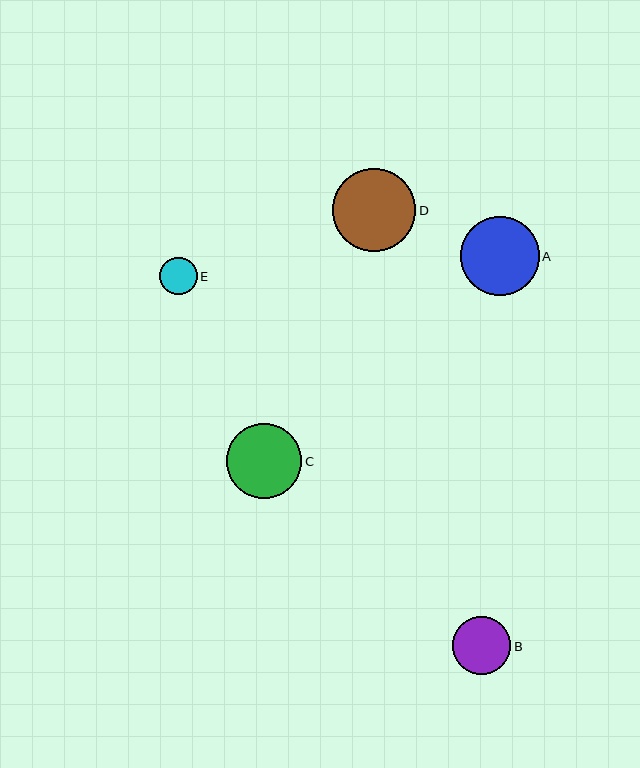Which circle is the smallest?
Circle E is the smallest with a size of approximately 37 pixels.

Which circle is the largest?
Circle D is the largest with a size of approximately 83 pixels.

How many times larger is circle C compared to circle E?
Circle C is approximately 2.0 times the size of circle E.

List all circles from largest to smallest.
From largest to smallest: D, A, C, B, E.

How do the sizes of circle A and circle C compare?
Circle A and circle C are approximately the same size.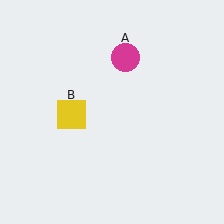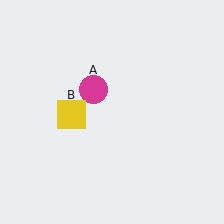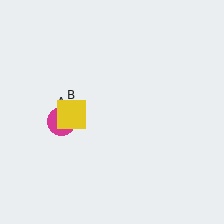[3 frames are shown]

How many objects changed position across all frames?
1 object changed position: magenta circle (object A).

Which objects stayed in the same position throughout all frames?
Yellow square (object B) remained stationary.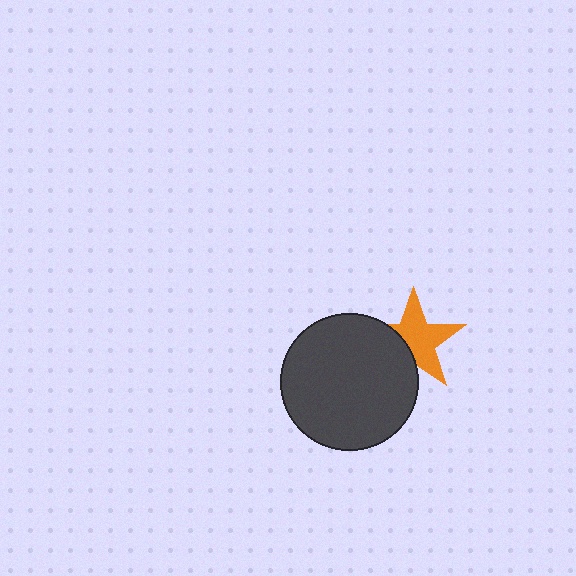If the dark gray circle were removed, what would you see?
You would see the complete orange star.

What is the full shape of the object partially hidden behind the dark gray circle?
The partially hidden object is an orange star.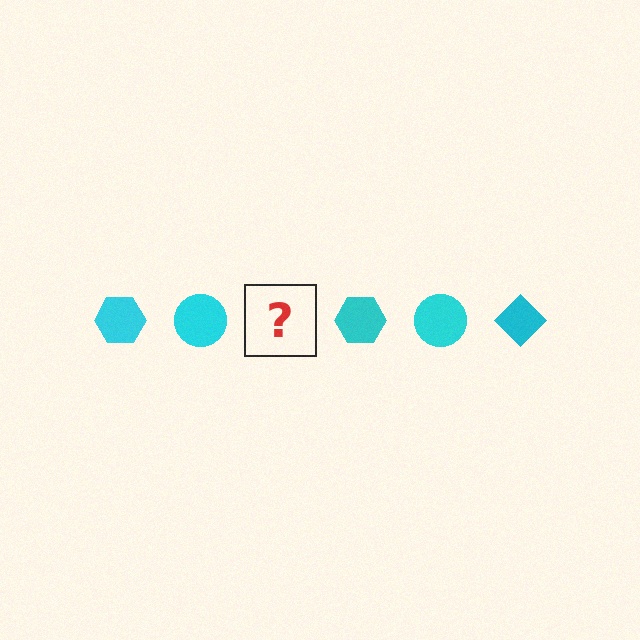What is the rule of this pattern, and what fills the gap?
The rule is that the pattern cycles through hexagon, circle, diamond shapes in cyan. The gap should be filled with a cyan diamond.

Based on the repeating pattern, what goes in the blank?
The blank should be a cyan diamond.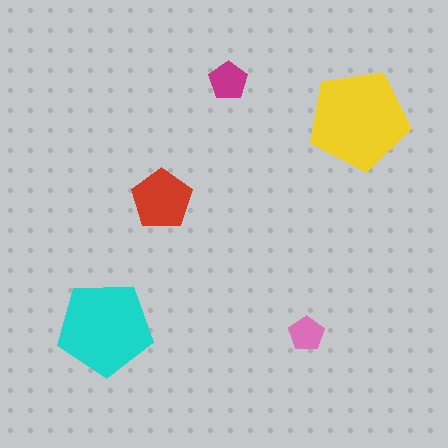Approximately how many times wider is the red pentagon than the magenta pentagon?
About 1.5 times wider.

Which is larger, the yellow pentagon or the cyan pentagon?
The yellow one.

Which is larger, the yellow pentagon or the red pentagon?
The yellow one.